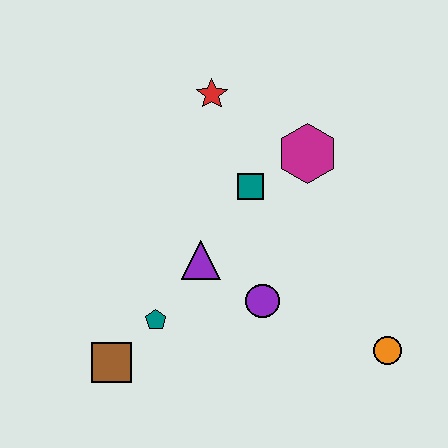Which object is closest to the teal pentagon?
The brown square is closest to the teal pentagon.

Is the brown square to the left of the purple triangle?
Yes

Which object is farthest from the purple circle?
The red star is farthest from the purple circle.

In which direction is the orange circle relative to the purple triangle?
The orange circle is to the right of the purple triangle.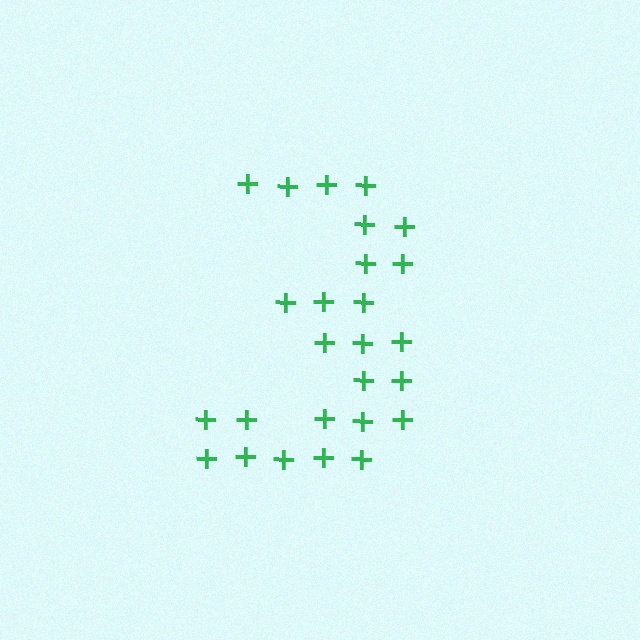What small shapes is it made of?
It is made of small plus signs.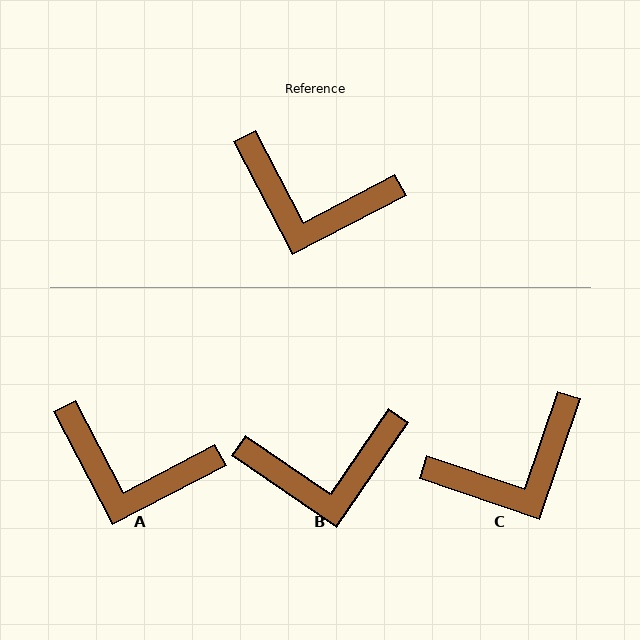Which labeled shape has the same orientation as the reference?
A.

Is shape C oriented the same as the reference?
No, it is off by about 44 degrees.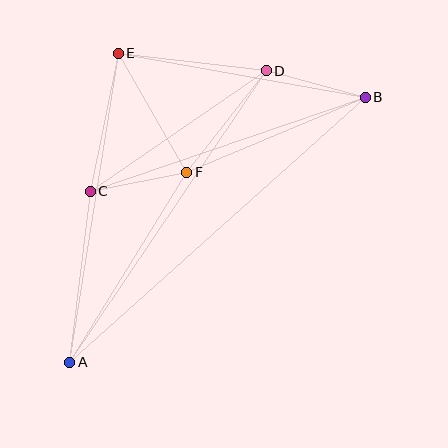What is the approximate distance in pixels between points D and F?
The distance between D and F is approximately 129 pixels.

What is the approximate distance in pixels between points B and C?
The distance between B and C is approximately 290 pixels.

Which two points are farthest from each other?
Points A and B are farthest from each other.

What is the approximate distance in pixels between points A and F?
The distance between A and F is approximately 223 pixels.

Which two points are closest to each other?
Points C and F are closest to each other.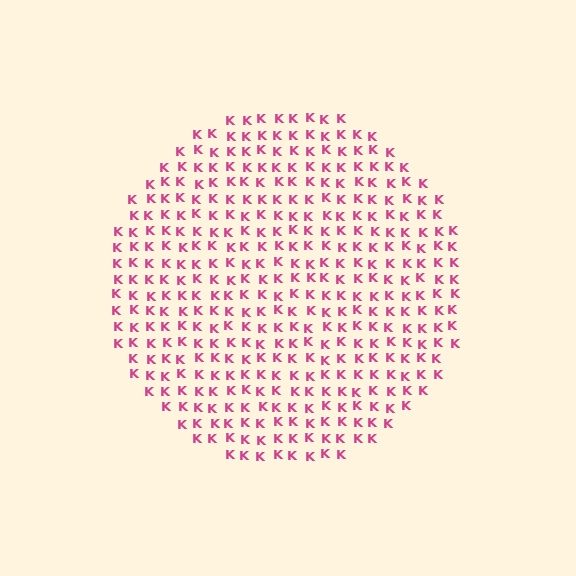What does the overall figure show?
The overall figure shows a circle.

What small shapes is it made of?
It is made of small letter K's.